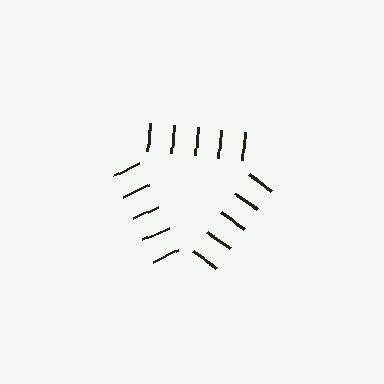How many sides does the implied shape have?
3 sides — the line-ends trace a triangle.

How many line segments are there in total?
15 — 5 along each of the 3 edges.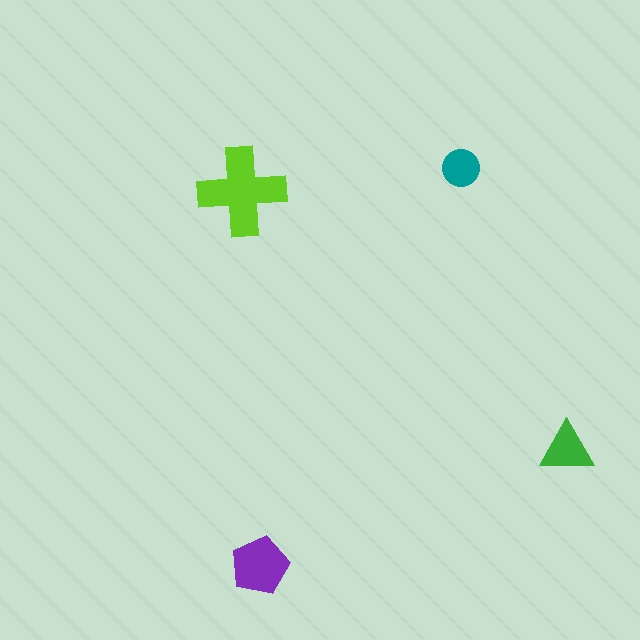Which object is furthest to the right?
The green triangle is rightmost.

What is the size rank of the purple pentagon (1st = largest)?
2nd.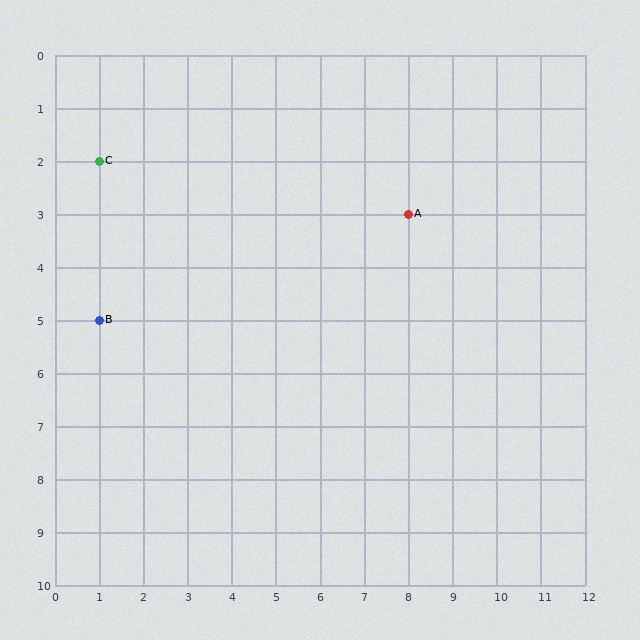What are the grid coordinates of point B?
Point B is at grid coordinates (1, 5).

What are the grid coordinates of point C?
Point C is at grid coordinates (1, 2).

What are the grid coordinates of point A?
Point A is at grid coordinates (8, 3).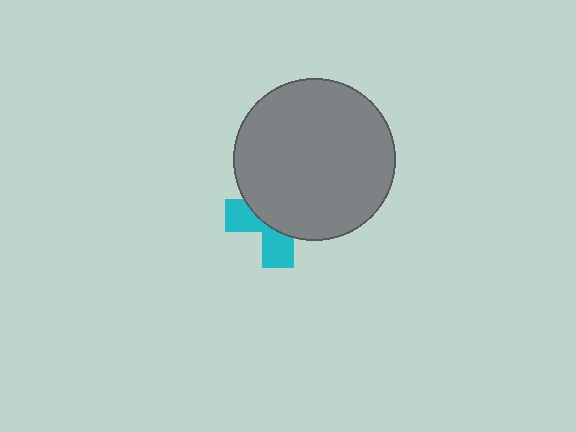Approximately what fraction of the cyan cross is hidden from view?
Roughly 64% of the cyan cross is hidden behind the gray circle.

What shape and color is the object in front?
The object in front is a gray circle.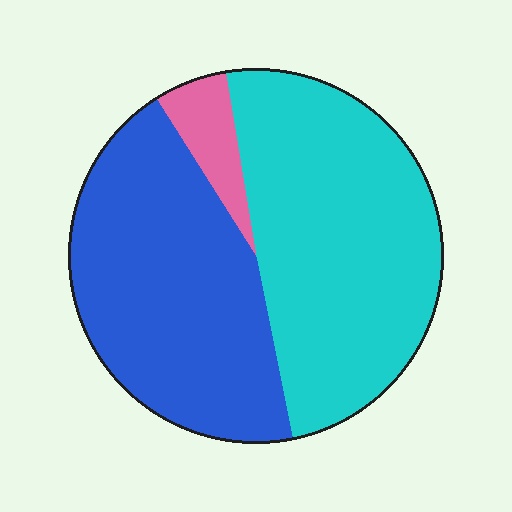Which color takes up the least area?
Pink, at roughly 5%.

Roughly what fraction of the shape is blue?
Blue covers around 45% of the shape.